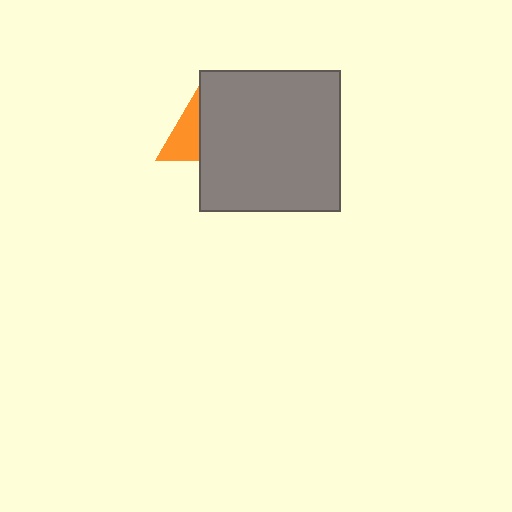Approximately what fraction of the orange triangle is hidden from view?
Roughly 62% of the orange triangle is hidden behind the gray square.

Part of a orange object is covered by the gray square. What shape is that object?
It is a triangle.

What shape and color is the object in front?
The object in front is a gray square.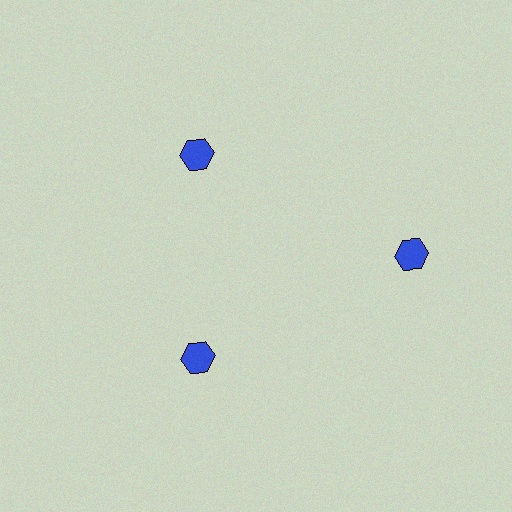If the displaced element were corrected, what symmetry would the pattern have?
It would have 3-fold rotational symmetry — the pattern would map onto itself every 120 degrees.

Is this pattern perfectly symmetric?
No. The 3 blue hexagons are arranged in a ring, but one element near the 3 o'clock position is pushed outward from the center, breaking the 3-fold rotational symmetry.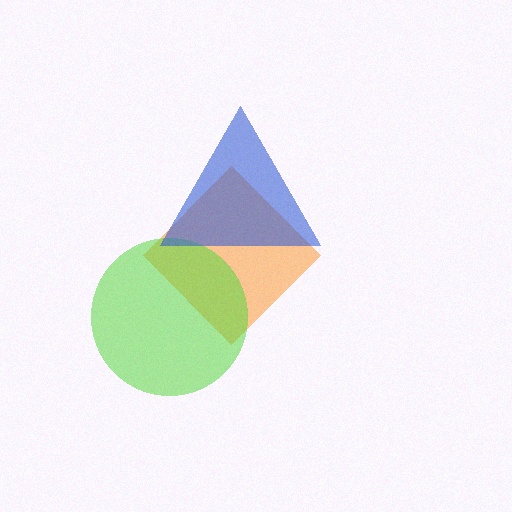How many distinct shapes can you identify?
There are 3 distinct shapes: an orange diamond, a lime circle, a blue triangle.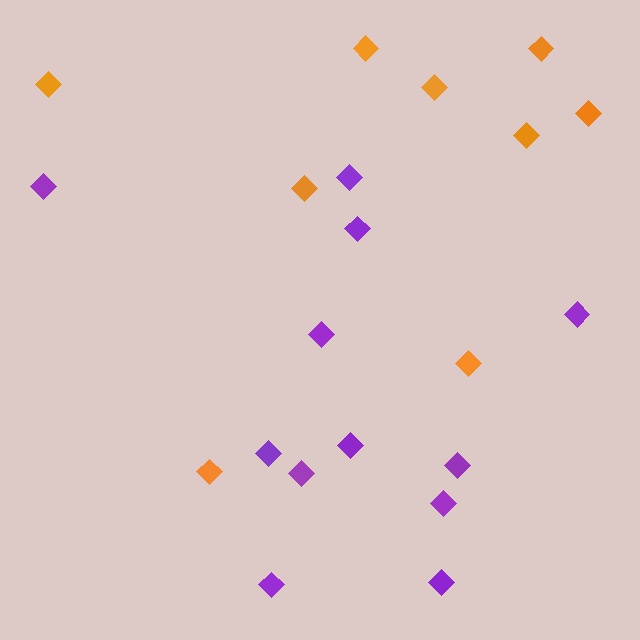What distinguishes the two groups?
There are 2 groups: one group of purple diamonds (12) and one group of orange diamonds (9).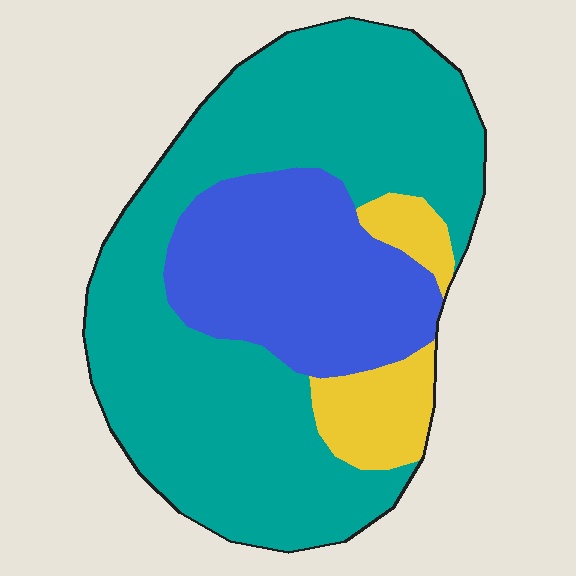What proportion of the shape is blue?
Blue covers around 25% of the shape.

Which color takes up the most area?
Teal, at roughly 65%.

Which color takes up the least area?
Yellow, at roughly 10%.